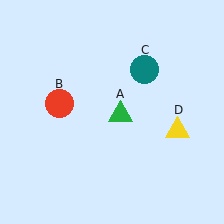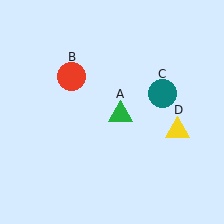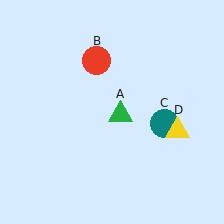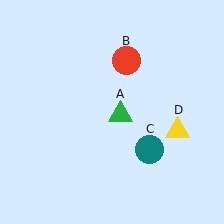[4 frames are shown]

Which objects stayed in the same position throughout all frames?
Green triangle (object A) and yellow triangle (object D) remained stationary.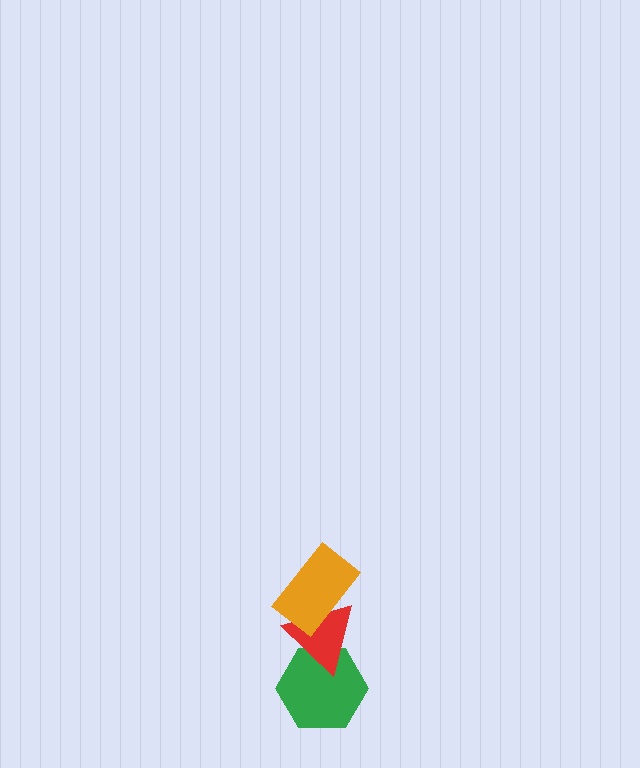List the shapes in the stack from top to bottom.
From top to bottom: the orange rectangle, the red triangle, the green hexagon.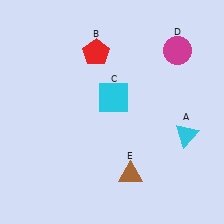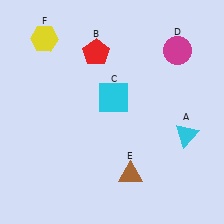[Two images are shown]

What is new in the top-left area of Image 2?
A yellow hexagon (F) was added in the top-left area of Image 2.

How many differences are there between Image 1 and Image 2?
There is 1 difference between the two images.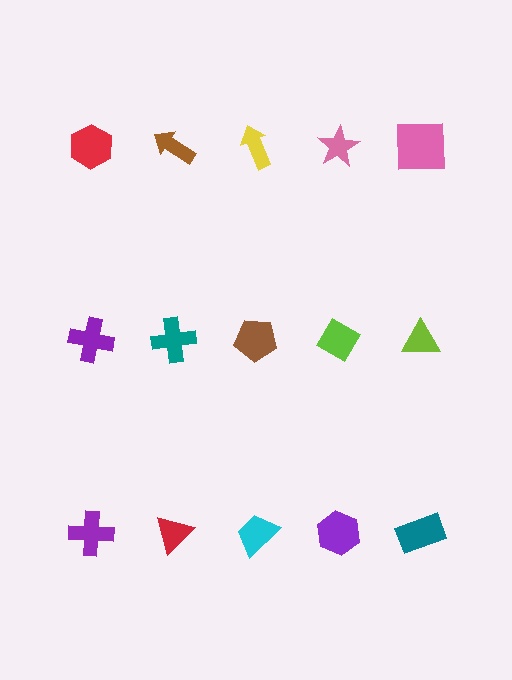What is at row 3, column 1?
A purple cross.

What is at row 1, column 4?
A pink star.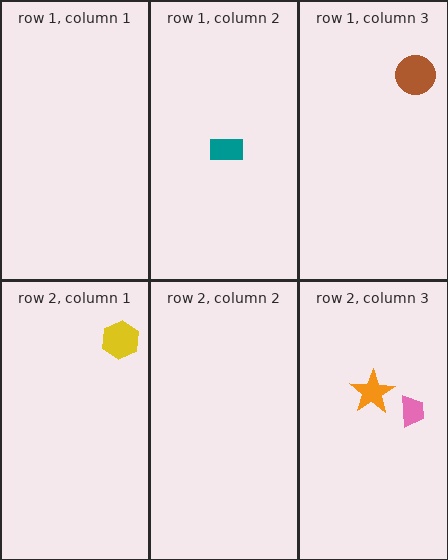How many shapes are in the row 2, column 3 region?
2.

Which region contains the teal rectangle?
The row 1, column 2 region.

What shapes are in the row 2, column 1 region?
The yellow hexagon.